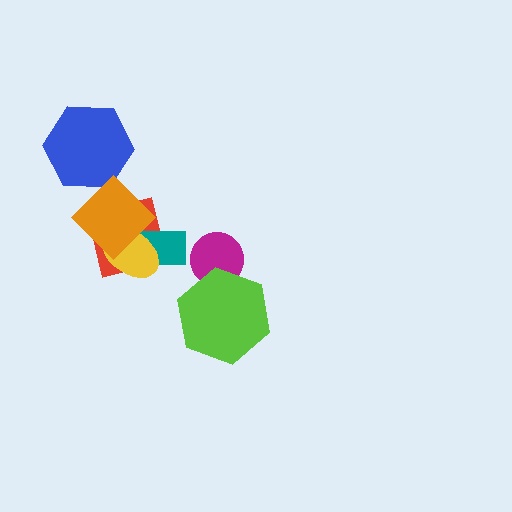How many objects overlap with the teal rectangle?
3 objects overlap with the teal rectangle.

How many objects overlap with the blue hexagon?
1 object overlaps with the blue hexagon.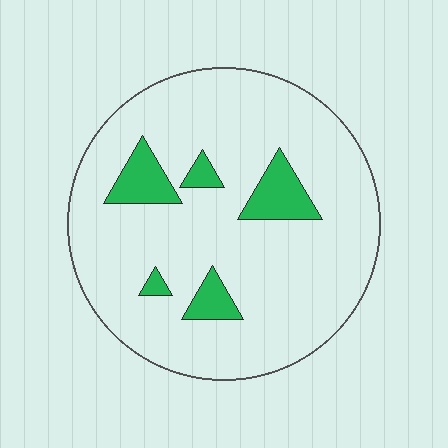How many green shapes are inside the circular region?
5.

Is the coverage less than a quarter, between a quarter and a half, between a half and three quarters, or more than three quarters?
Less than a quarter.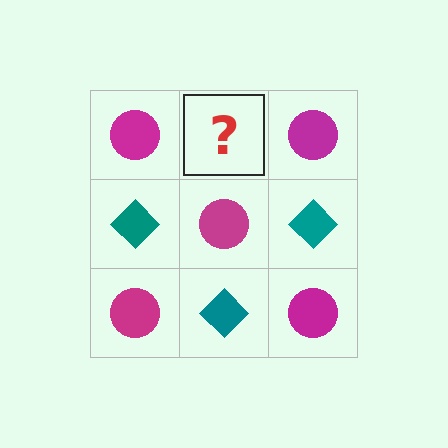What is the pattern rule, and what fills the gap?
The rule is that it alternates magenta circle and teal diamond in a checkerboard pattern. The gap should be filled with a teal diamond.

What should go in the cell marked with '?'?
The missing cell should contain a teal diamond.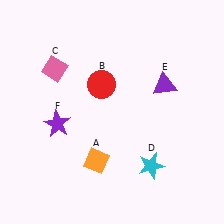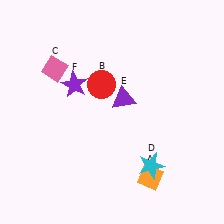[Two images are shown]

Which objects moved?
The objects that moved are: the orange diamond (A), the purple triangle (E), the purple star (F).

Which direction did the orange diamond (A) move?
The orange diamond (A) moved right.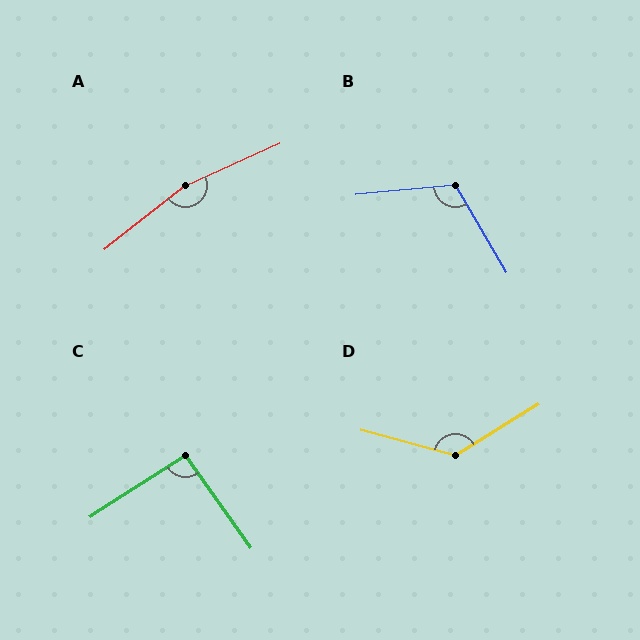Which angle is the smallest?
C, at approximately 93 degrees.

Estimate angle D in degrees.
Approximately 134 degrees.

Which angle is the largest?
A, at approximately 166 degrees.